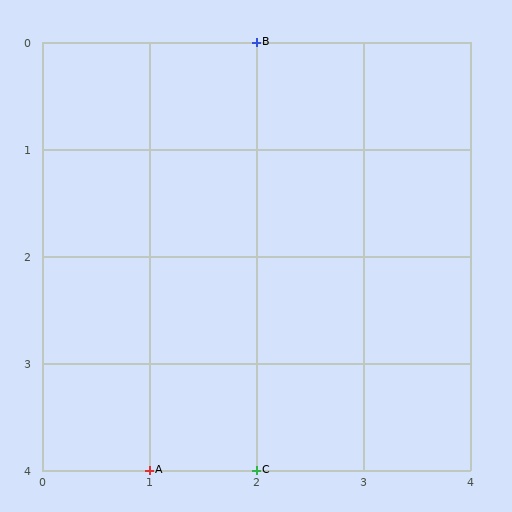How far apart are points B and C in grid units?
Points B and C are 4 rows apart.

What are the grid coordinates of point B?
Point B is at grid coordinates (2, 0).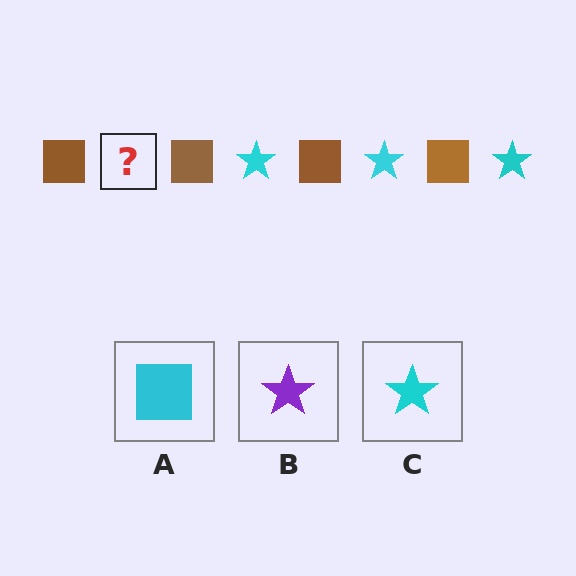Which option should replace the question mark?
Option C.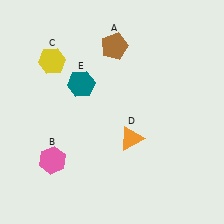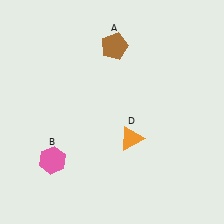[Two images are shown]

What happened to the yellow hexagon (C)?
The yellow hexagon (C) was removed in Image 2. It was in the top-left area of Image 1.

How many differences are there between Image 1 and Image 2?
There are 2 differences between the two images.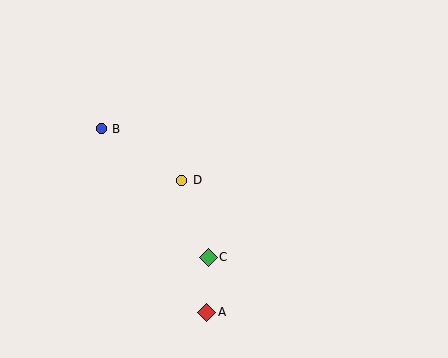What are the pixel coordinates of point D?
Point D is at (182, 180).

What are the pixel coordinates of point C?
Point C is at (208, 257).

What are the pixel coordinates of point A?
Point A is at (207, 312).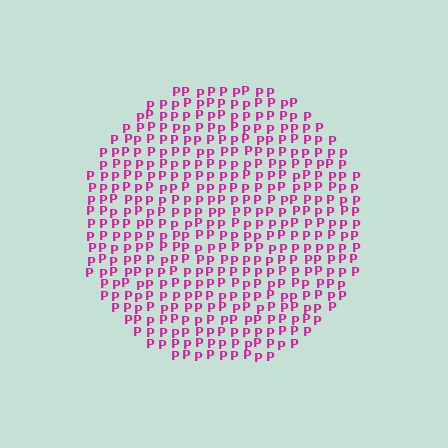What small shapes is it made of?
It is made of small letter P's.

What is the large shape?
The large shape is a circle.